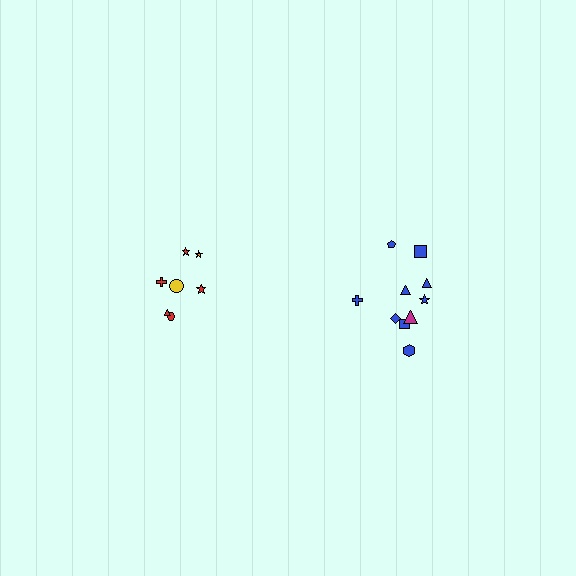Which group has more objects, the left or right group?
The right group.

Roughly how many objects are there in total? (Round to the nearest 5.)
Roughly 15 objects in total.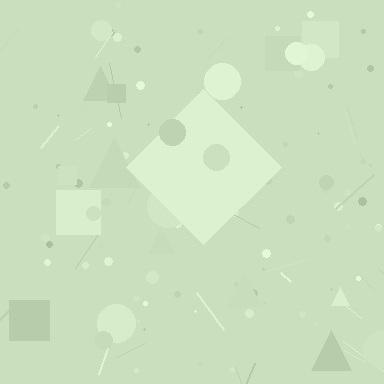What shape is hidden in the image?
A diamond is hidden in the image.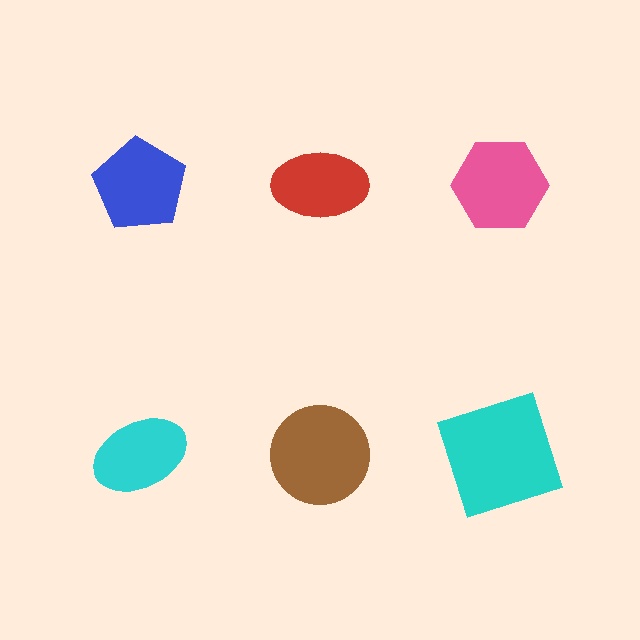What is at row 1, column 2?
A red ellipse.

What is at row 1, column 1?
A blue pentagon.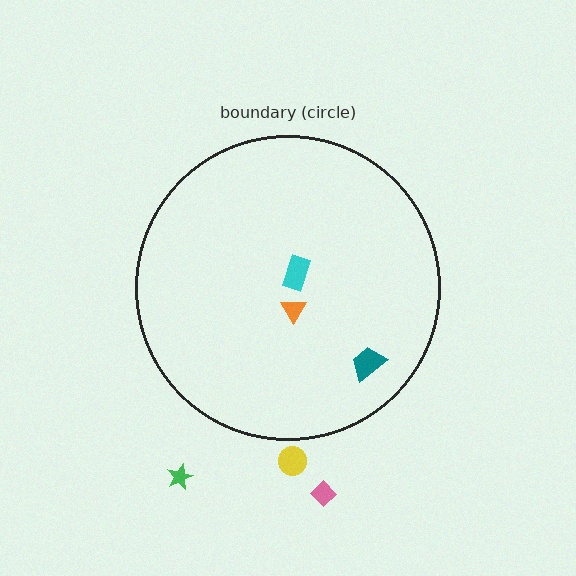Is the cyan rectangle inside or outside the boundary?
Inside.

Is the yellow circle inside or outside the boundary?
Outside.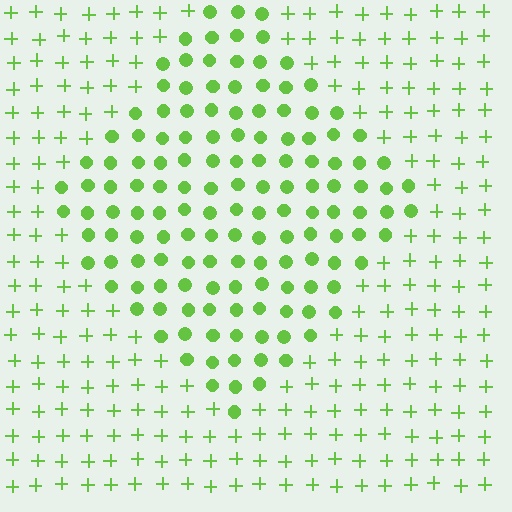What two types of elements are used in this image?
The image uses circles inside the diamond region and plus signs outside it.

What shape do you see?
I see a diamond.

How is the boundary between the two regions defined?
The boundary is defined by a change in element shape: circles inside vs. plus signs outside. All elements share the same color and spacing.